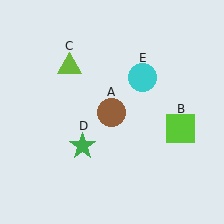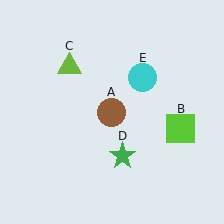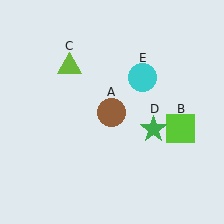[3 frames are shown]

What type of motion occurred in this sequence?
The green star (object D) rotated counterclockwise around the center of the scene.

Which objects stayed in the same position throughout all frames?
Brown circle (object A) and lime square (object B) and lime triangle (object C) and cyan circle (object E) remained stationary.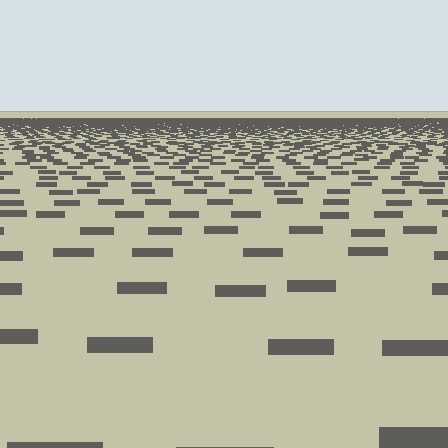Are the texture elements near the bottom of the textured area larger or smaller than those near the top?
Larger. Near the bottom, elements are closer to the viewer and appear at a bigger on-screen size.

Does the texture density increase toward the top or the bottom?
Density increases toward the top.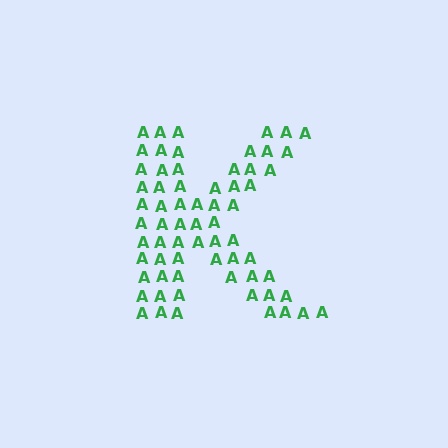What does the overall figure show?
The overall figure shows the letter K.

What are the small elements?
The small elements are letter A's.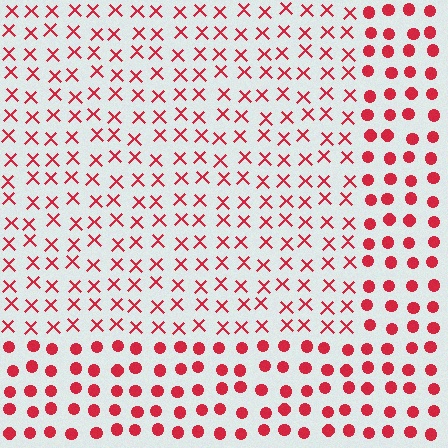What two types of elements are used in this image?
The image uses X marks inside the rectangle region and circles outside it.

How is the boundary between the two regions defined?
The boundary is defined by a change in element shape: X marks inside vs. circles outside. All elements share the same color and spacing.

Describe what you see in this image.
The image is filled with small red elements arranged in a uniform grid. A rectangle-shaped region contains X marks, while the surrounding area contains circles. The boundary is defined purely by the change in element shape.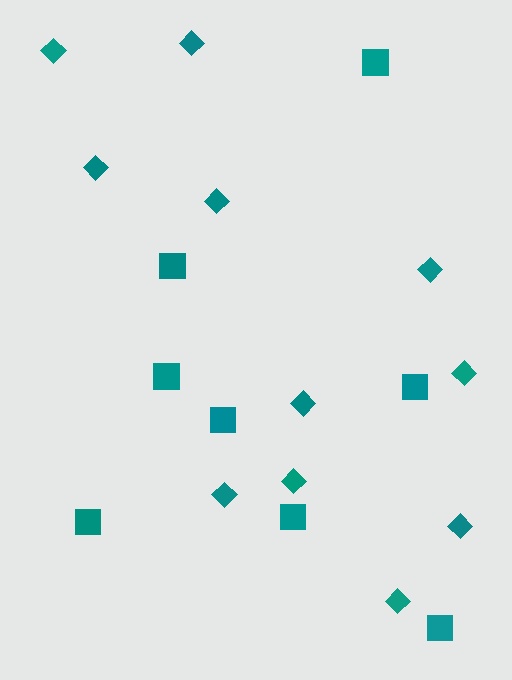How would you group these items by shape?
There are 2 groups: one group of diamonds (11) and one group of squares (8).